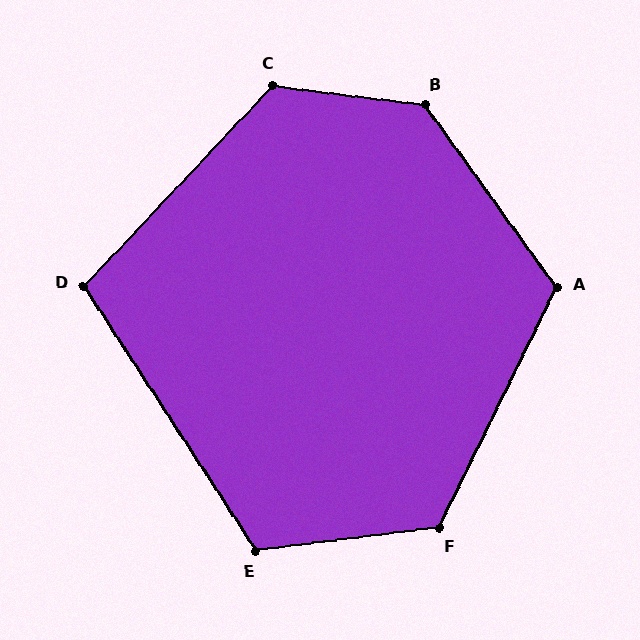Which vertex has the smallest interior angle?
D, at approximately 104 degrees.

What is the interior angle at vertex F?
Approximately 123 degrees (obtuse).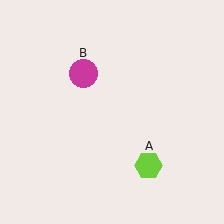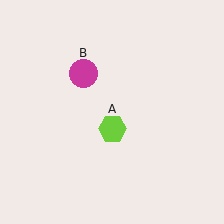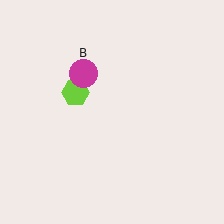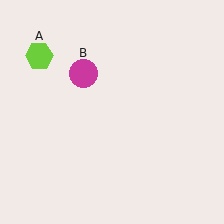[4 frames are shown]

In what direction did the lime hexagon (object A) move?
The lime hexagon (object A) moved up and to the left.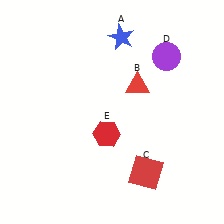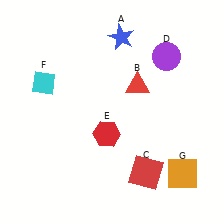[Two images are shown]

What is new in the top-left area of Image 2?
A cyan diamond (F) was added in the top-left area of Image 2.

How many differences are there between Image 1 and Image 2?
There are 2 differences between the two images.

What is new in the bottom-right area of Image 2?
An orange square (G) was added in the bottom-right area of Image 2.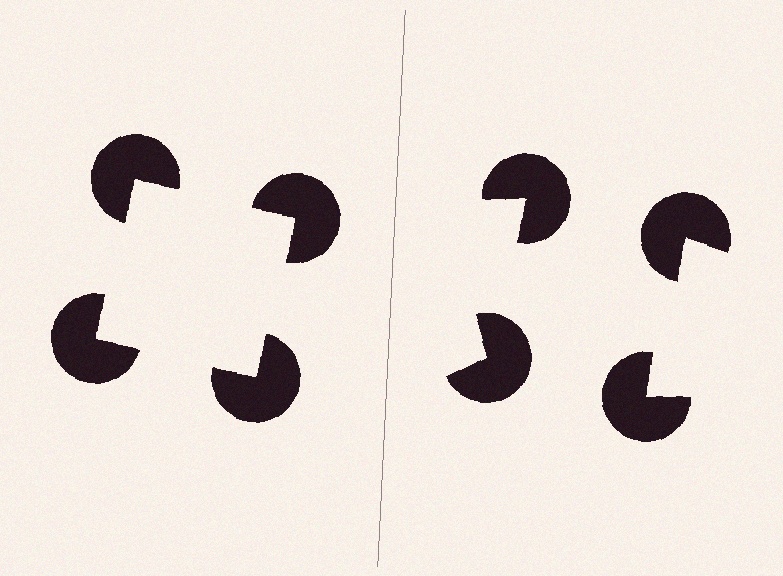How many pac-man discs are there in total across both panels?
8 — 4 on each side.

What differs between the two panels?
The pac-man discs are positioned identically on both sides; only the wedge orientations differ. On the left they align to a square; on the right they are misaligned.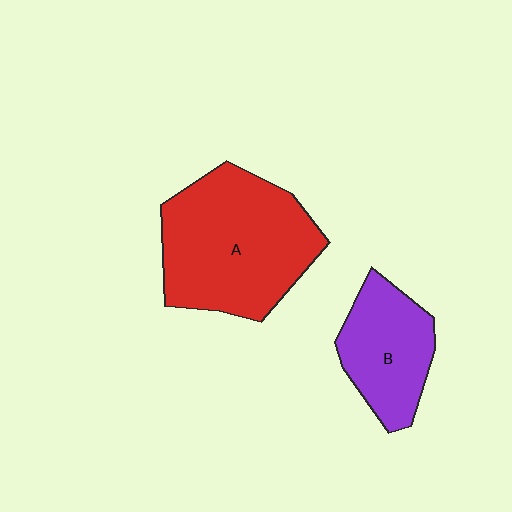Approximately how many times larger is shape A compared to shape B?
Approximately 1.8 times.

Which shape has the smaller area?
Shape B (purple).